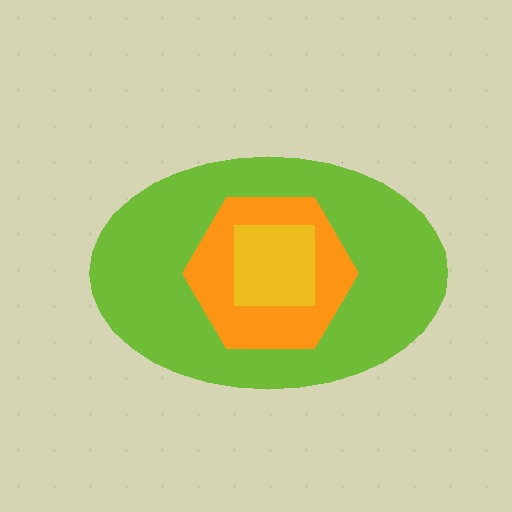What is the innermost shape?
The yellow square.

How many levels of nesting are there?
3.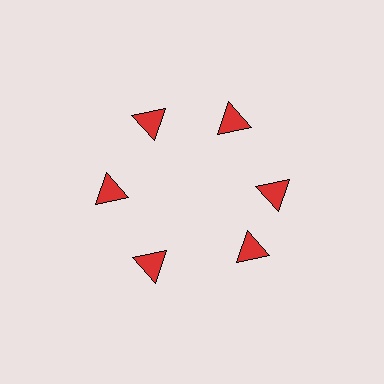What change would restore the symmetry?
The symmetry would be restored by rotating it back into even spacing with its neighbors so that all 6 triangles sit at equal angles and equal distance from the center.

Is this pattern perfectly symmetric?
No. The 6 red triangles are arranged in a ring, but one element near the 5 o'clock position is rotated out of alignment along the ring, breaking the 6-fold rotational symmetry.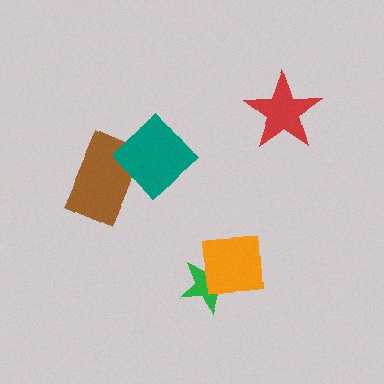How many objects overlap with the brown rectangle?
1 object overlaps with the brown rectangle.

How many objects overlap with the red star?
0 objects overlap with the red star.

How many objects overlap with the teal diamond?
1 object overlaps with the teal diamond.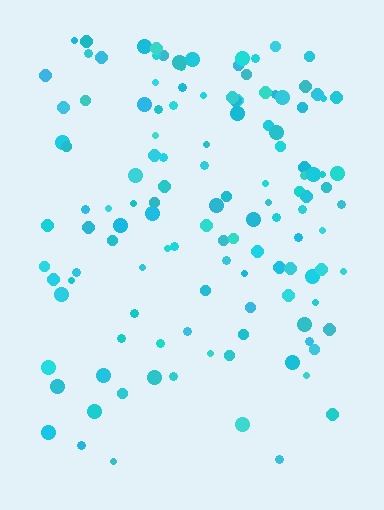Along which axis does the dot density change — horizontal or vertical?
Vertical.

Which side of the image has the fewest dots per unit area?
The bottom.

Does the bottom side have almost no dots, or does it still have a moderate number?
Still a moderate number, just noticeably fewer than the top.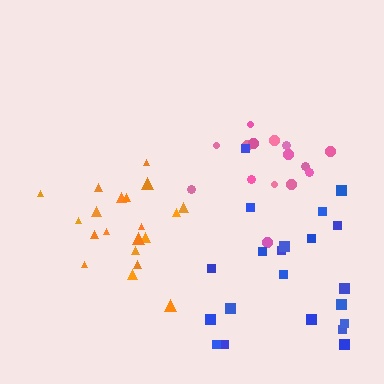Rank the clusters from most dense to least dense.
orange, pink, blue.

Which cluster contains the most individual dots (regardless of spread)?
Blue (21).